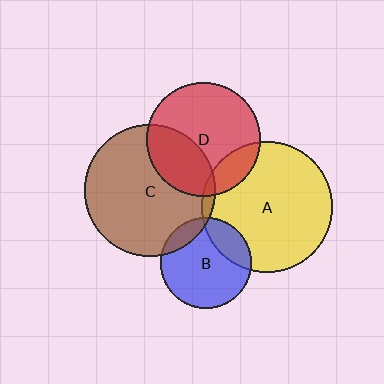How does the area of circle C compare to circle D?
Approximately 1.3 times.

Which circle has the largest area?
Circle C (brown).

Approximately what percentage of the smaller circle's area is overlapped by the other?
Approximately 30%.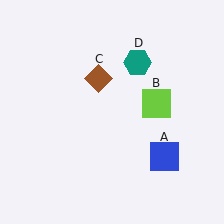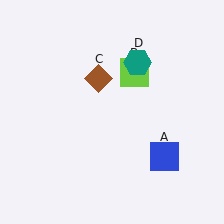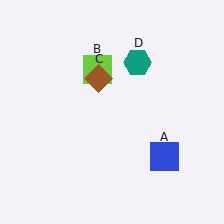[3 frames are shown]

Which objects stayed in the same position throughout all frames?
Blue square (object A) and brown diamond (object C) and teal hexagon (object D) remained stationary.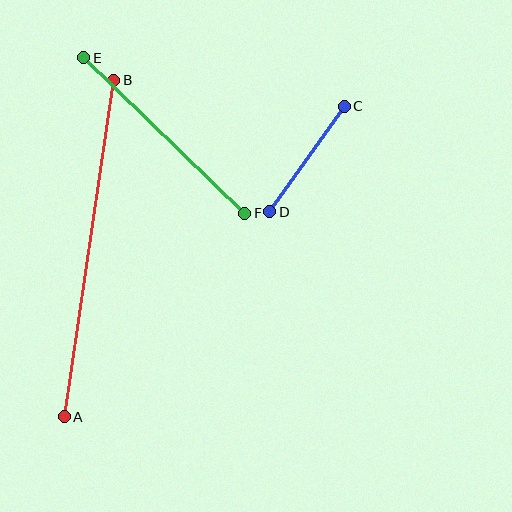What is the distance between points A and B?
The distance is approximately 340 pixels.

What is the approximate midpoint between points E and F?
The midpoint is at approximately (164, 136) pixels.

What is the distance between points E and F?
The distance is approximately 224 pixels.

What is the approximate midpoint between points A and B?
The midpoint is at approximately (89, 248) pixels.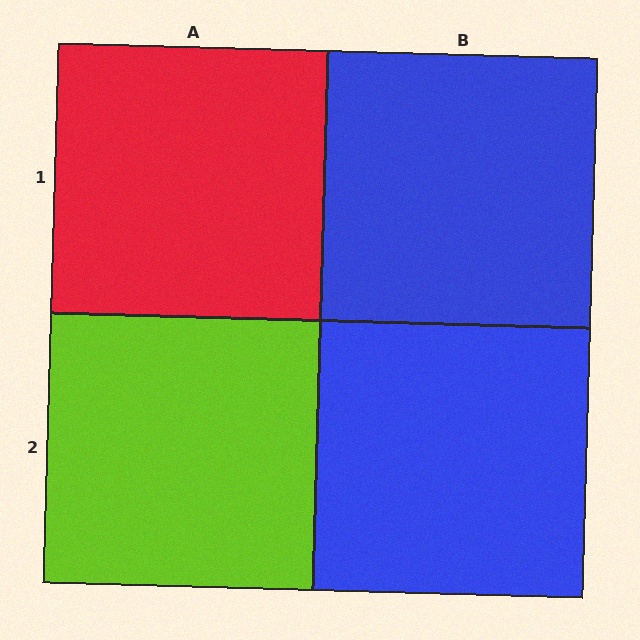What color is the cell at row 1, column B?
Blue.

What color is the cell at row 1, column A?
Red.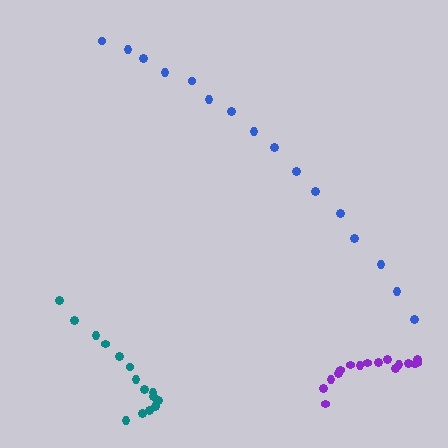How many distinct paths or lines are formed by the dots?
There are 3 distinct paths.